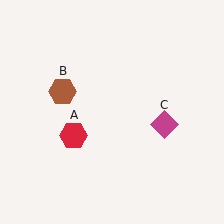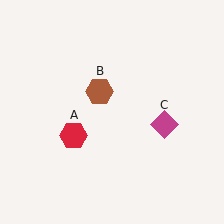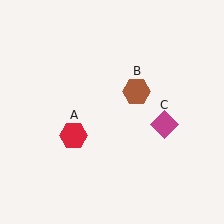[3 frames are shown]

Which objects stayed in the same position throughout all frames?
Red hexagon (object A) and magenta diamond (object C) remained stationary.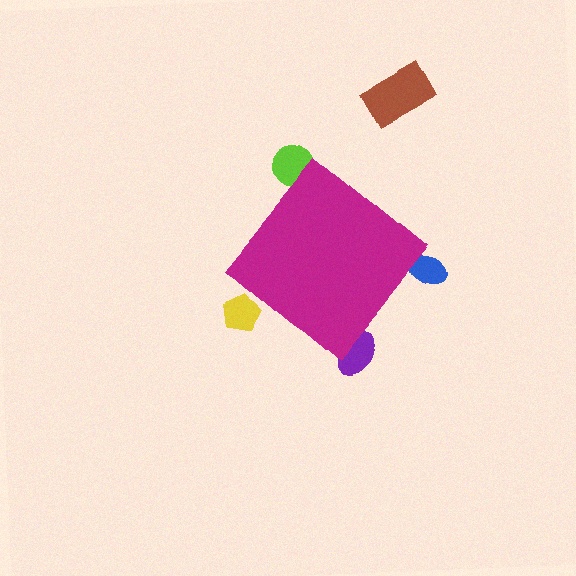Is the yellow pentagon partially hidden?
Yes, the yellow pentagon is partially hidden behind the magenta diamond.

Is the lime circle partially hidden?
Yes, the lime circle is partially hidden behind the magenta diamond.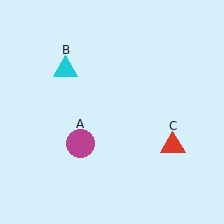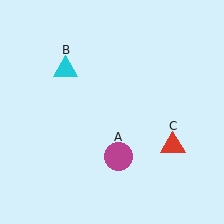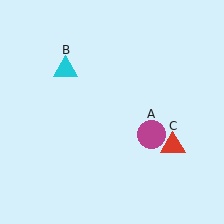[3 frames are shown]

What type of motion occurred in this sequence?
The magenta circle (object A) rotated counterclockwise around the center of the scene.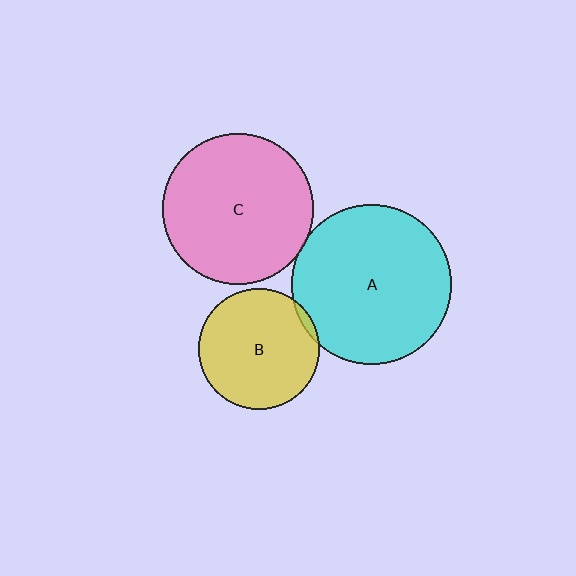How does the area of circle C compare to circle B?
Approximately 1.6 times.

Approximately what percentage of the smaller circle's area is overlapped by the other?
Approximately 5%.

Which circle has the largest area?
Circle A (cyan).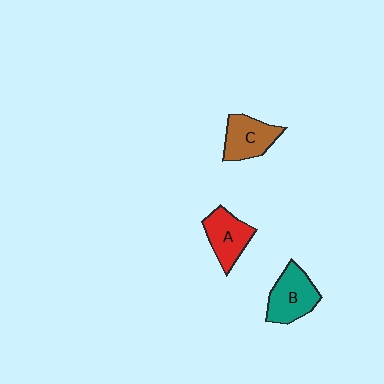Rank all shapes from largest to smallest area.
From largest to smallest: B (teal), C (brown), A (red).